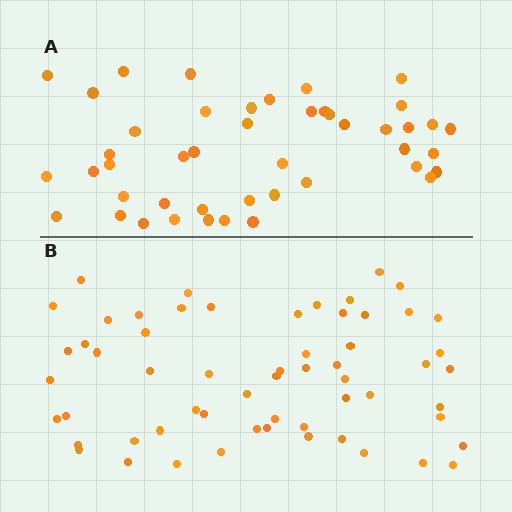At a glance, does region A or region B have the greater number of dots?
Region B (the bottom region) has more dots.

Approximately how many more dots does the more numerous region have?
Region B has approximately 15 more dots than region A.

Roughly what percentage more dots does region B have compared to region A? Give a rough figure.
About 30% more.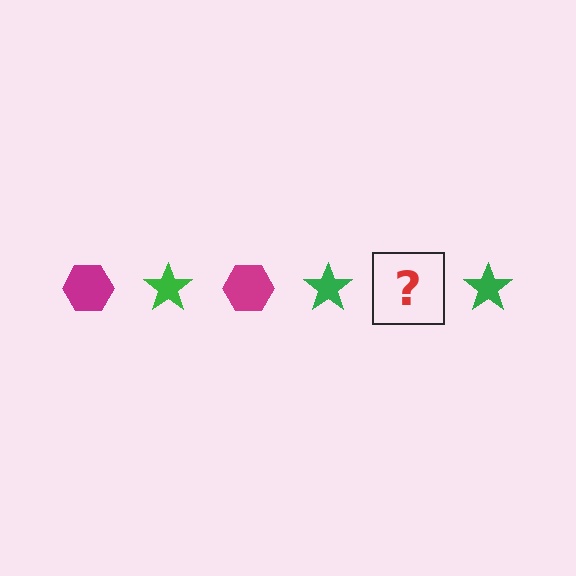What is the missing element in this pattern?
The missing element is a magenta hexagon.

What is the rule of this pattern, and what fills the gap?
The rule is that the pattern alternates between magenta hexagon and green star. The gap should be filled with a magenta hexagon.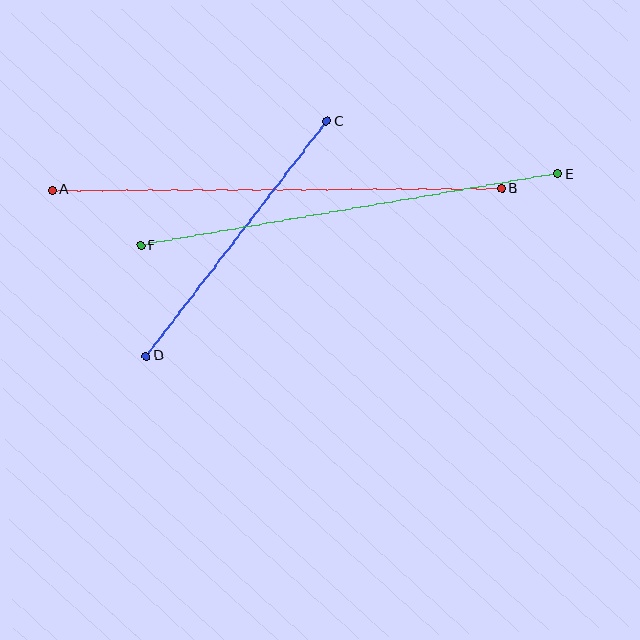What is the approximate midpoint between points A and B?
The midpoint is at approximately (277, 189) pixels.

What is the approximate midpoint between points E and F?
The midpoint is at approximately (349, 210) pixels.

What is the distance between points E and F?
The distance is approximately 423 pixels.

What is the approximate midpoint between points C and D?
The midpoint is at approximately (236, 239) pixels.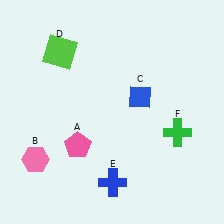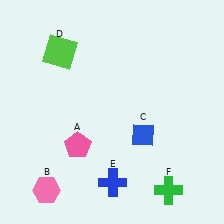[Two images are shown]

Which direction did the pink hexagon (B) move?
The pink hexagon (B) moved down.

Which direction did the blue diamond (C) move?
The blue diamond (C) moved down.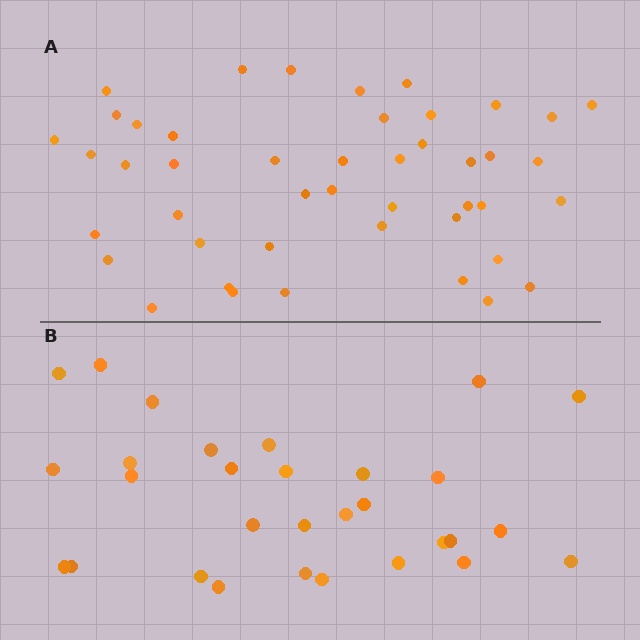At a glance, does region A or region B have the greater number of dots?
Region A (the top region) has more dots.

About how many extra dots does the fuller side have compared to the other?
Region A has approximately 15 more dots than region B.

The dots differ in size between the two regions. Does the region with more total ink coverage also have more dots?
No. Region B has more total ink coverage because its dots are larger, but region A actually contains more individual dots. Total area can be misleading — the number of items is what matters here.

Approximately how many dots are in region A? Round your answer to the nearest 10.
About 40 dots. (The exact count is 45, which rounds to 40.)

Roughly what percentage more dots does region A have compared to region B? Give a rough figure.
About 50% more.